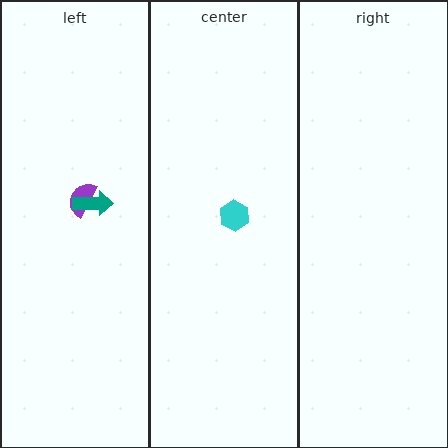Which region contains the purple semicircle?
The left region.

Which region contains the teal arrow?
The left region.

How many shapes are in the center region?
1.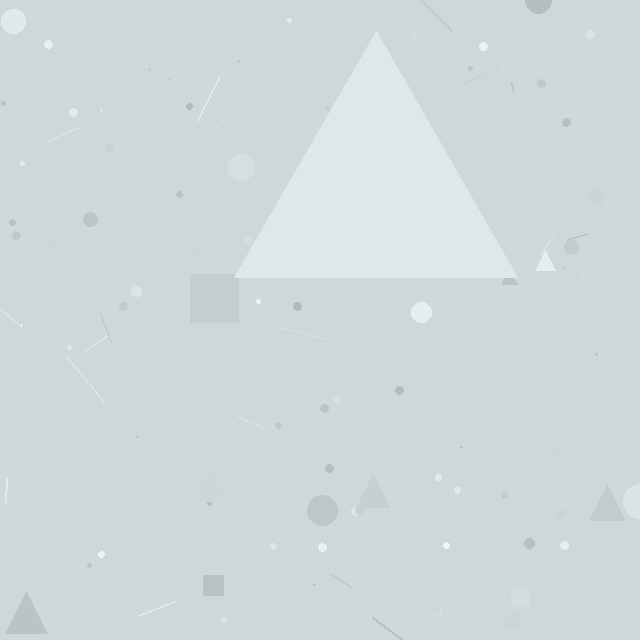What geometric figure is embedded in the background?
A triangle is embedded in the background.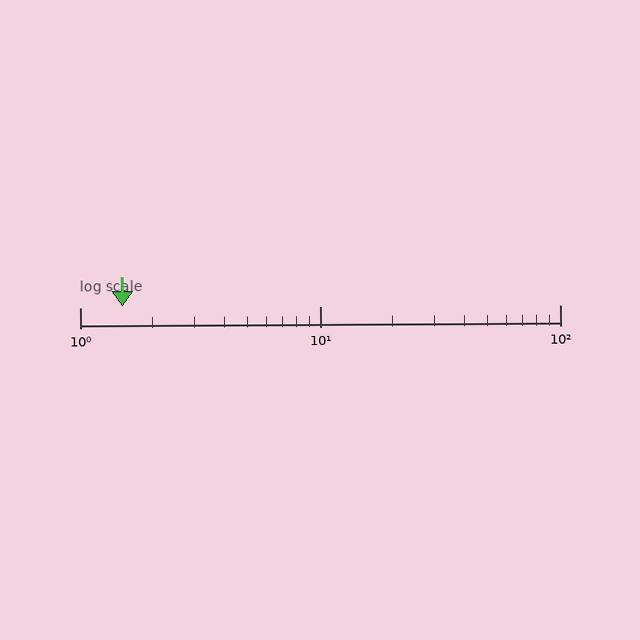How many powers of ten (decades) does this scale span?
The scale spans 2 decades, from 1 to 100.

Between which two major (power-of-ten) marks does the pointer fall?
The pointer is between 1 and 10.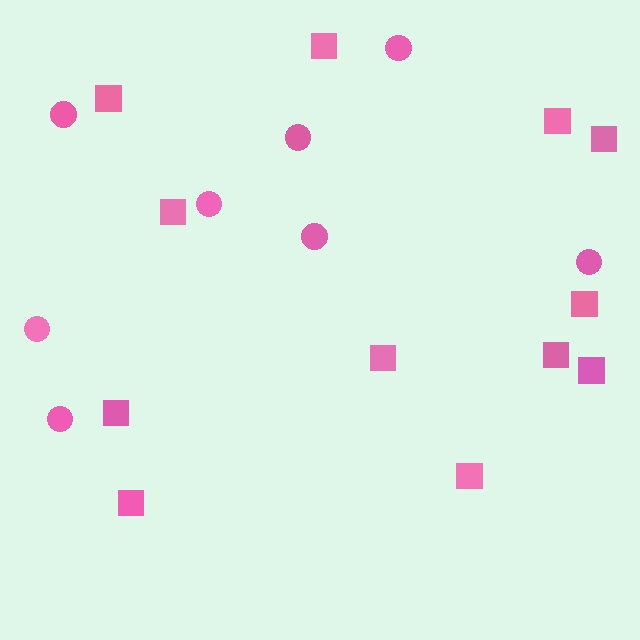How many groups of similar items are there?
There are 2 groups: one group of squares (12) and one group of circles (8).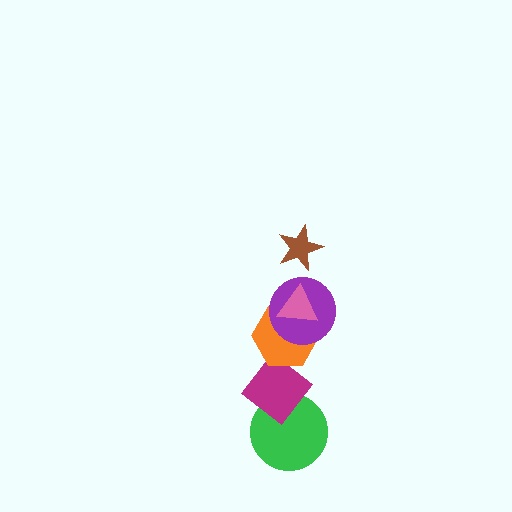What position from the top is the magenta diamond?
The magenta diamond is 5th from the top.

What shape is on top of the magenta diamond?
The orange hexagon is on top of the magenta diamond.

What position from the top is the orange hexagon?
The orange hexagon is 4th from the top.